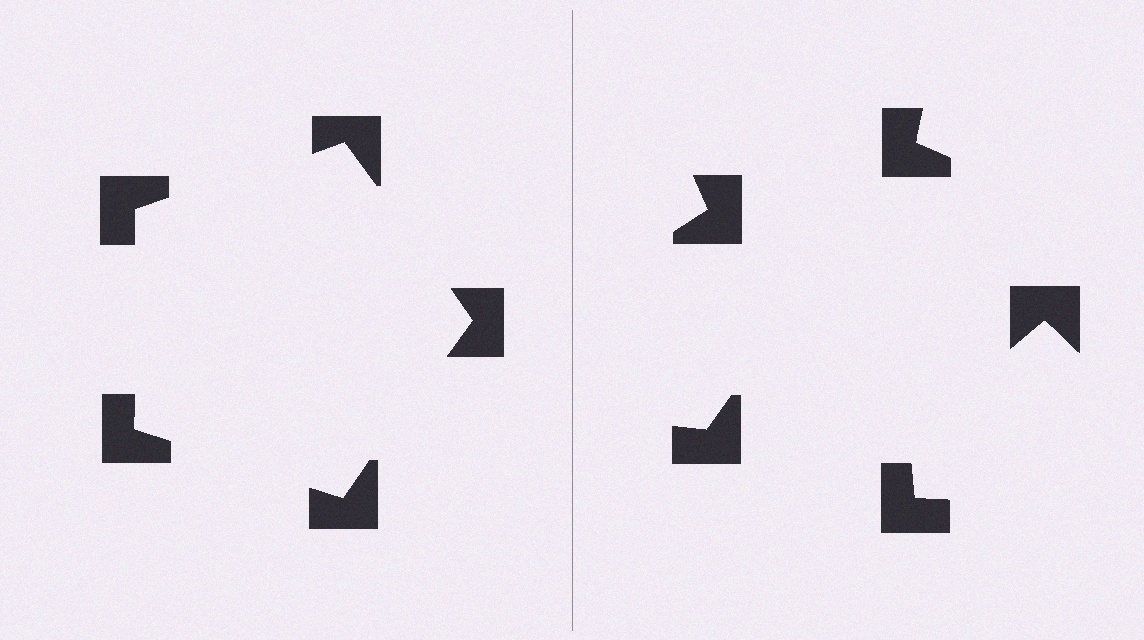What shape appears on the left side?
An illusory pentagon.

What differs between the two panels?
The notched squares are positioned identically on both sides; only the wedge orientations differ. On the left they align to a pentagon; on the right they are misaligned.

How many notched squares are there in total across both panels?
10 — 5 on each side.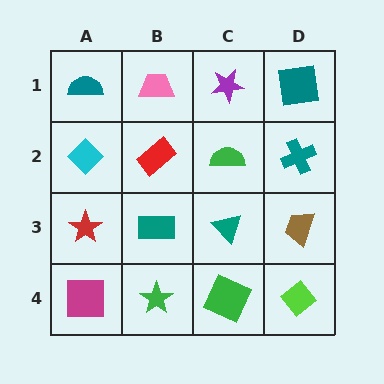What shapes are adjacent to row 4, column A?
A red star (row 3, column A), a green star (row 4, column B).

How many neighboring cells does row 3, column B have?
4.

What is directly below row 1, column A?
A cyan diamond.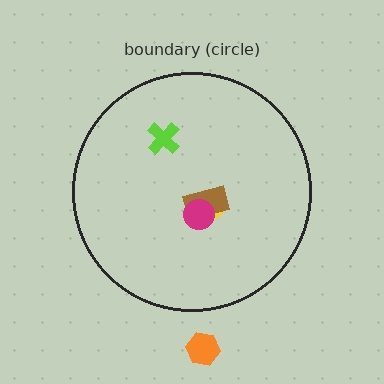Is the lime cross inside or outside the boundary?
Inside.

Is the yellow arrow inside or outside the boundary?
Inside.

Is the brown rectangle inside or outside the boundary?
Inside.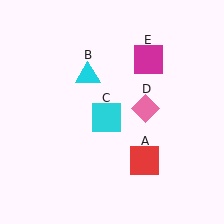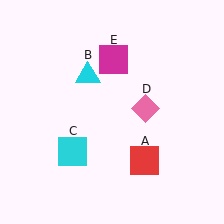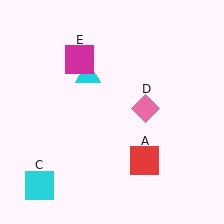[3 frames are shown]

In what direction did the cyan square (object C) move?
The cyan square (object C) moved down and to the left.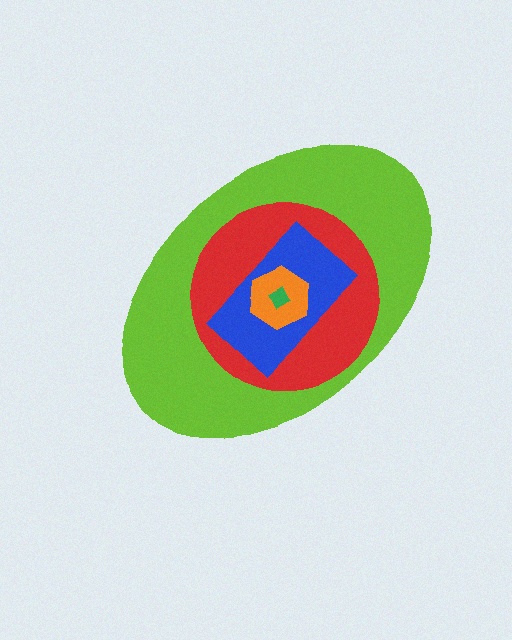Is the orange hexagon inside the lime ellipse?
Yes.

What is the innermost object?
The green square.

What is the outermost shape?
The lime ellipse.